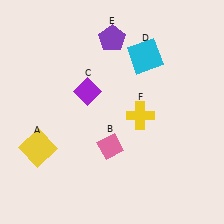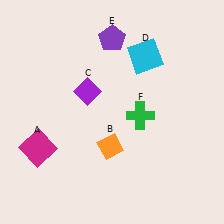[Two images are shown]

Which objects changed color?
A changed from yellow to magenta. B changed from pink to orange. F changed from yellow to green.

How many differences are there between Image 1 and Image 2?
There are 3 differences between the two images.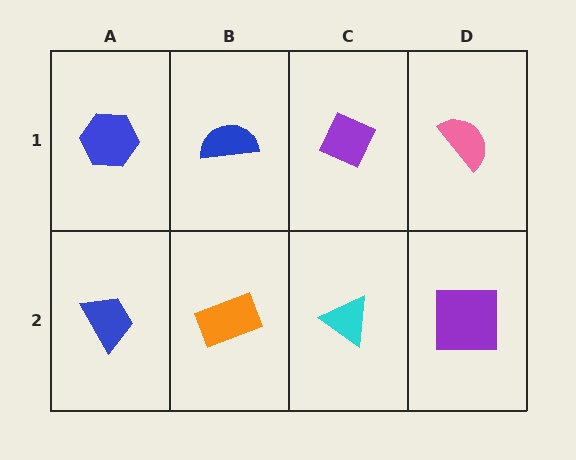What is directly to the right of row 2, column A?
An orange rectangle.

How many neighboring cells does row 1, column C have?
3.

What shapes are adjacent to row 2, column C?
A purple diamond (row 1, column C), an orange rectangle (row 2, column B), a purple square (row 2, column D).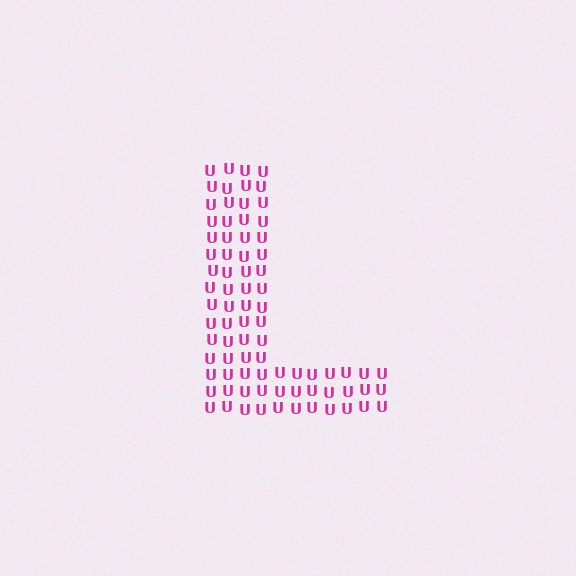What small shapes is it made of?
It is made of small letter U's.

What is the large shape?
The large shape is the letter L.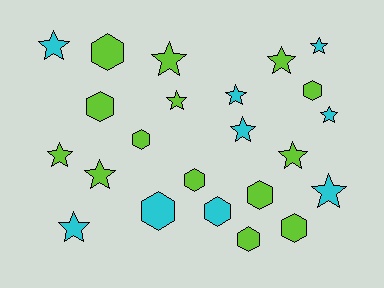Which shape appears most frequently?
Star, with 13 objects.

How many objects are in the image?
There are 23 objects.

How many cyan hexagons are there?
There are 2 cyan hexagons.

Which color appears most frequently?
Lime, with 14 objects.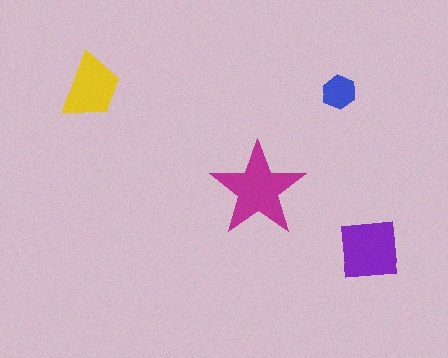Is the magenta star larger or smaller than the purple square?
Larger.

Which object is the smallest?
The blue hexagon.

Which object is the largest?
The magenta star.